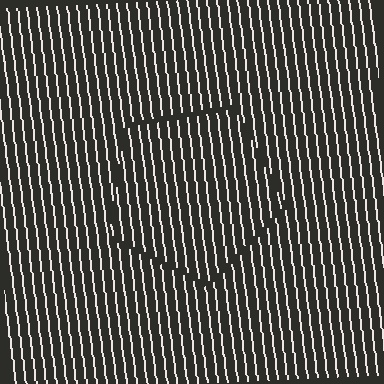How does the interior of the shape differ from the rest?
The interior of the shape contains the same grating, shifted by half a period — the contour is defined by the phase discontinuity where line-ends from the inner and outer gratings abut.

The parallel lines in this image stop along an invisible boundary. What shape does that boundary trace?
An illusory pentagon. The interior of the shape contains the same grating, shifted by half a period — the contour is defined by the phase discontinuity where line-ends from the inner and outer gratings abut.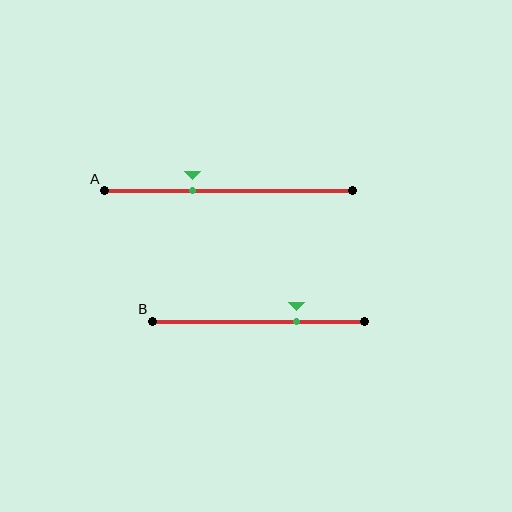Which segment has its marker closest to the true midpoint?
Segment A has its marker closest to the true midpoint.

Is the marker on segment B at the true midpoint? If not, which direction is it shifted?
No, the marker on segment B is shifted to the right by about 18% of the segment length.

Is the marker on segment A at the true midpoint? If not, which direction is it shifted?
No, the marker on segment A is shifted to the left by about 15% of the segment length.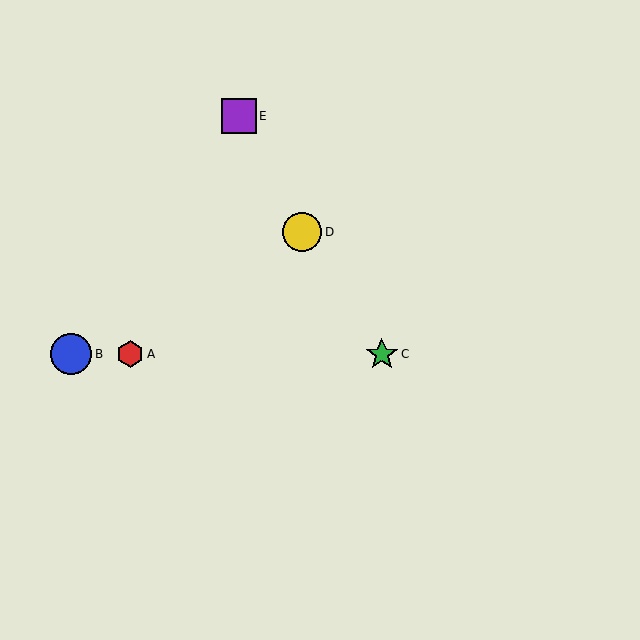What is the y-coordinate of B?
Object B is at y≈354.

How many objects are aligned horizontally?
3 objects (A, B, C) are aligned horizontally.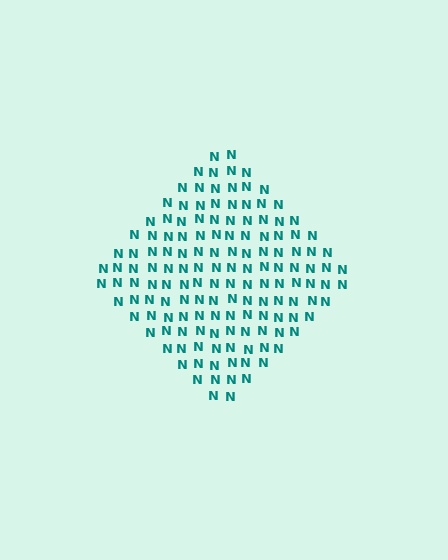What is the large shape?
The large shape is a diamond.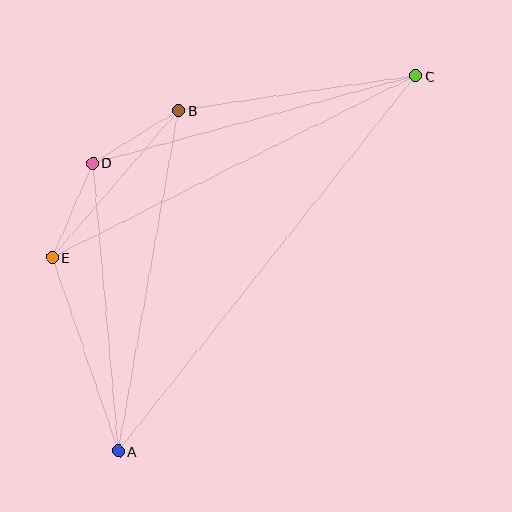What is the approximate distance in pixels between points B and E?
The distance between B and E is approximately 194 pixels.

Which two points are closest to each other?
Points B and D are closest to each other.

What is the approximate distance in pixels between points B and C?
The distance between B and C is approximately 239 pixels.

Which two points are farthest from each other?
Points A and C are farthest from each other.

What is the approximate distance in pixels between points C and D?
The distance between C and D is approximately 334 pixels.